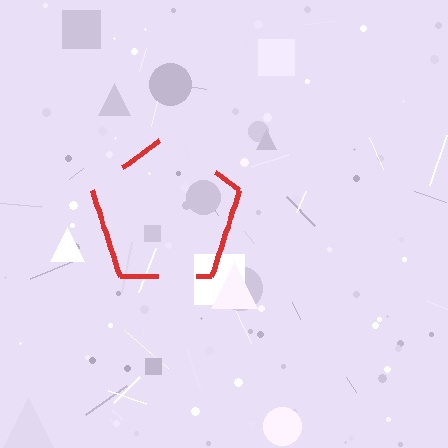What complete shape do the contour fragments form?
The contour fragments form a pentagon.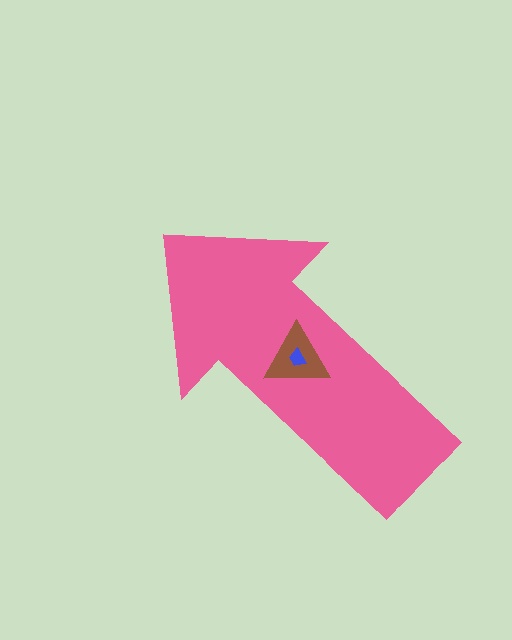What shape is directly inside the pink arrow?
The brown triangle.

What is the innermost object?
The blue trapezoid.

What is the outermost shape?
The pink arrow.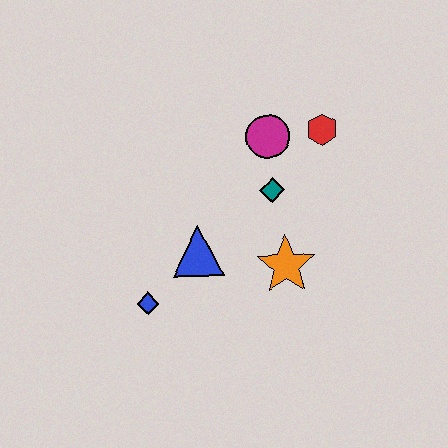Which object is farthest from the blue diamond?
The red hexagon is farthest from the blue diamond.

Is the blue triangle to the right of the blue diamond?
Yes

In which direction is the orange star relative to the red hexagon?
The orange star is below the red hexagon.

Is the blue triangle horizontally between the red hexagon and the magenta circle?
No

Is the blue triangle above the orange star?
Yes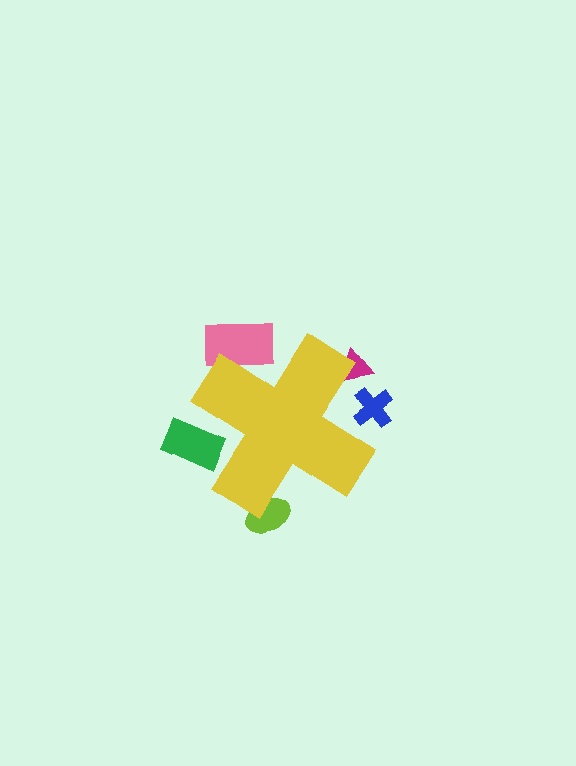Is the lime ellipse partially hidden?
Yes, the lime ellipse is partially hidden behind the yellow cross.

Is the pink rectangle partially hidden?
Yes, the pink rectangle is partially hidden behind the yellow cross.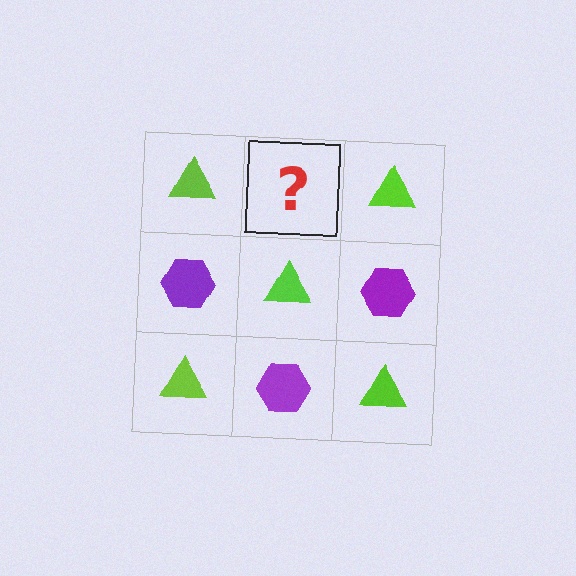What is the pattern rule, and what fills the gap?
The rule is that it alternates lime triangle and purple hexagon in a checkerboard pattern. The gap should be filled with a purple hexagon.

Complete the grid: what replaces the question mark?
The question mark should be replaced with a purple hexagon.